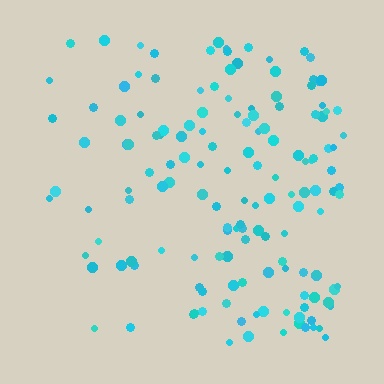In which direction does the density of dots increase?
From left to right, with the right side densest.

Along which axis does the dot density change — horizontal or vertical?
Horizontal.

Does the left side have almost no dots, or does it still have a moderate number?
Still a moderate number, just noticeably fewer than the right.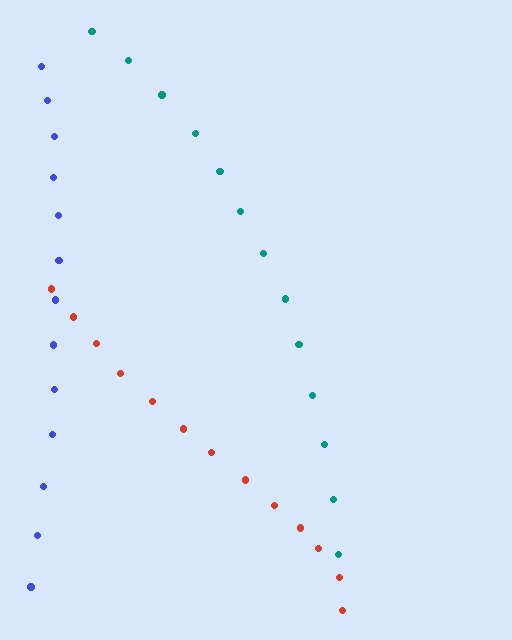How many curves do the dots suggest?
There are 3 distinct paths.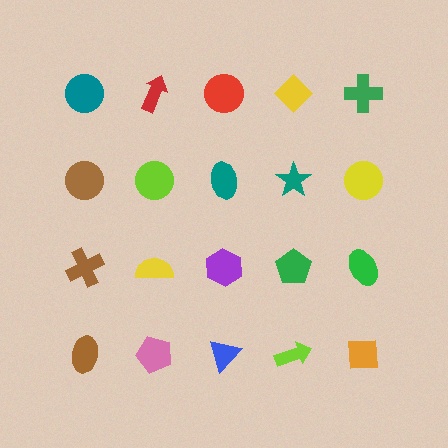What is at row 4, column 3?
A blue triangle.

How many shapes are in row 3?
5 shapes.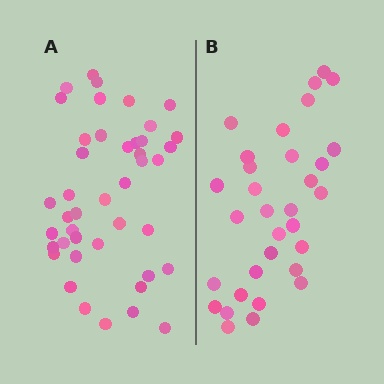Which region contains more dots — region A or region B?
Region A (the left region) has more dots.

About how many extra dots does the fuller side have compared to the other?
Region A has roughly 12 or so more dots than region B.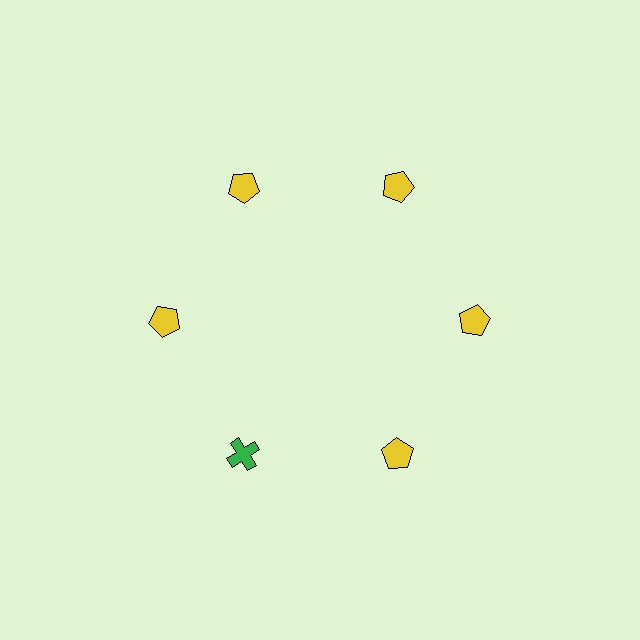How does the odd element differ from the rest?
It differs in both color (green instead of yellow) and shape (cross instead of pentagon).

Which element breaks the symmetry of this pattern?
The green cross at roughly the 7 o'clock position breaks the symmetry. All other shapes are yellow pentagons.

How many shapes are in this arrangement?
There are 6 shapes arranged in a ring pattern.